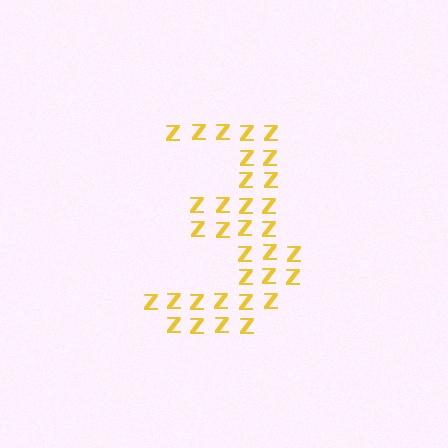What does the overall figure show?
The overall figure shows the digit 3.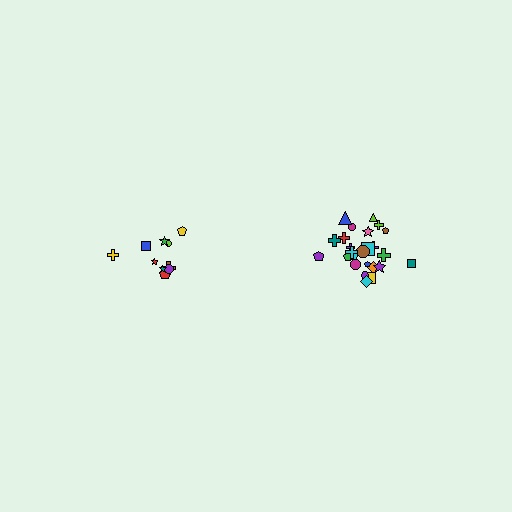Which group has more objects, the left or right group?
The right group.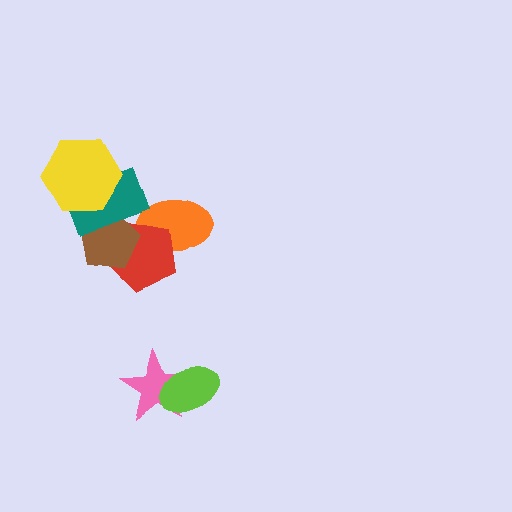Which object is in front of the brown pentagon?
The teal rectangle is in front of the brown pentagon.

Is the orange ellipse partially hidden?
Yes, it is partially covered by another shape.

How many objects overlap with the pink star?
1 object overlaps with the pink star.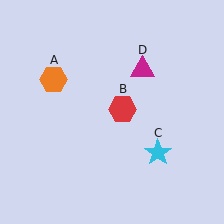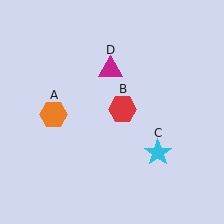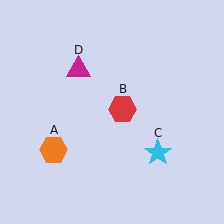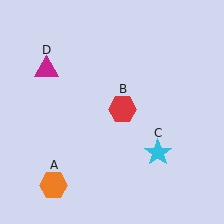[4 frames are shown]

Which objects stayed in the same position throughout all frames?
Red hexagon (object B) and cyan star (object C) remained stationary.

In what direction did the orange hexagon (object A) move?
The orange hexagon (object A) moved down.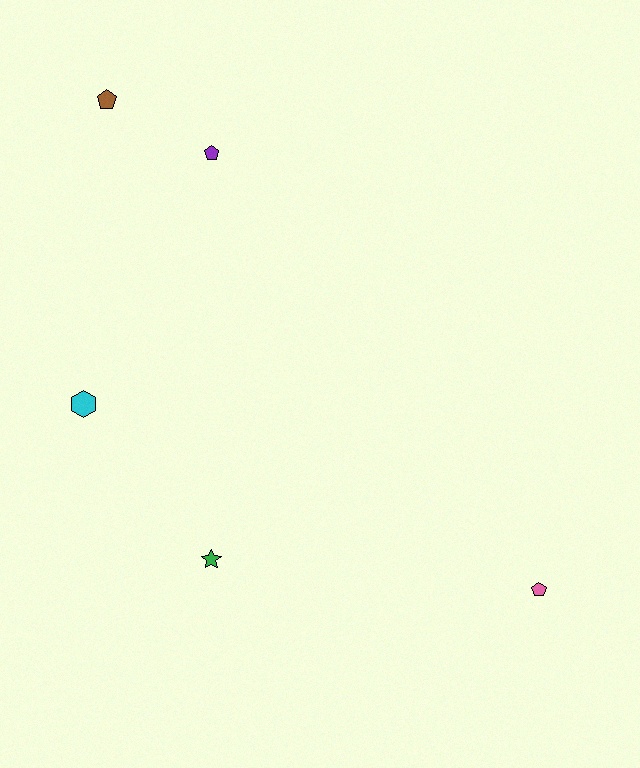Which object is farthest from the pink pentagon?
The brown pentagon is farthest from the pink pentagon.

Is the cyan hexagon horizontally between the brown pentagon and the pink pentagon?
No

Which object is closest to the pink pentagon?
The green star is closest to the pink pentagon.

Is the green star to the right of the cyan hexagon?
Yes